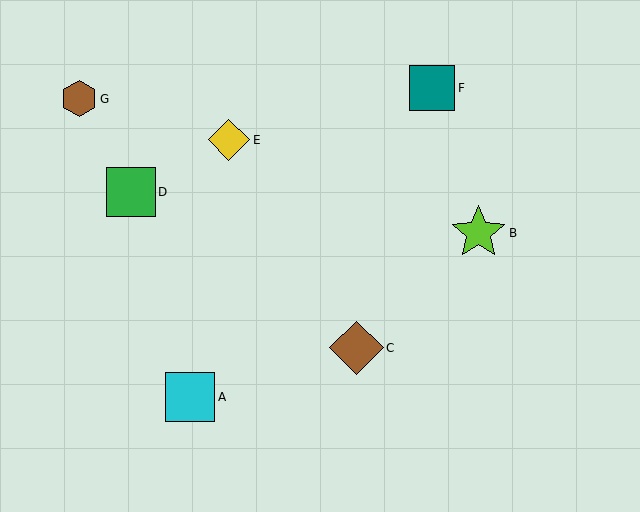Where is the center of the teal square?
The center of the teal square is at (432, 88).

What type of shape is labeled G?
Shape G is a brown hexagon.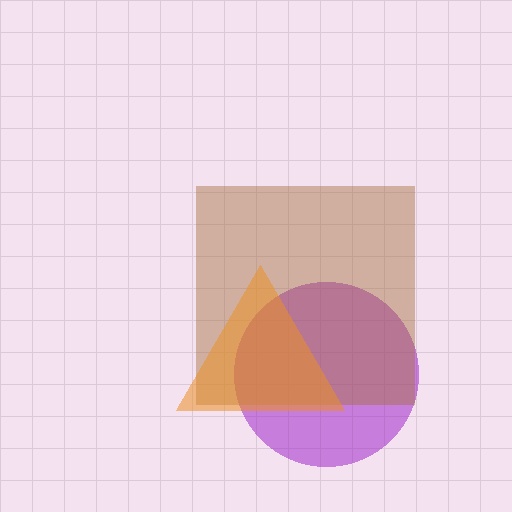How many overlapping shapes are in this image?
There are 3 overlapping shapes in the image.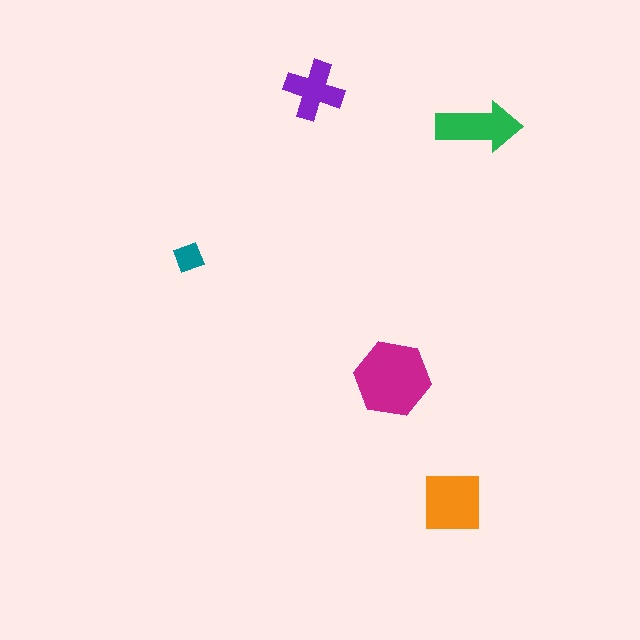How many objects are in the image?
There are 5 objects in the image.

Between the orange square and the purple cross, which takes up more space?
The orange square.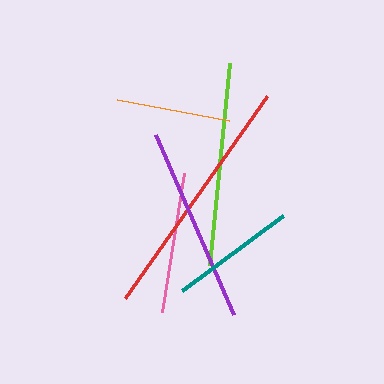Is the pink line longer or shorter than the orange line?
The pink line is longer than the orange line.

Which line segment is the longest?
The red line is the longest at approximately 247 pixels.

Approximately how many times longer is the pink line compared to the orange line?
The pink line is approximately 1.2 times the length of the orange line.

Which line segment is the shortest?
The orange line is the shortest at approximately 114 pixels.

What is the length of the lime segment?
The lime segment is approximately 203 pixels long.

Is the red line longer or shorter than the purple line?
The red line is longer than the purple line.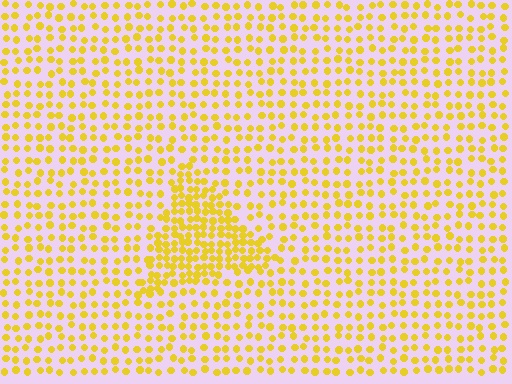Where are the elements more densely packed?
The elements are more densely packed inside the triangle boundary.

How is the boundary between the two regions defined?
The boundary is defined by a change in element density (approximately 2.1x ratio). All elements are the same color, size, and shape.